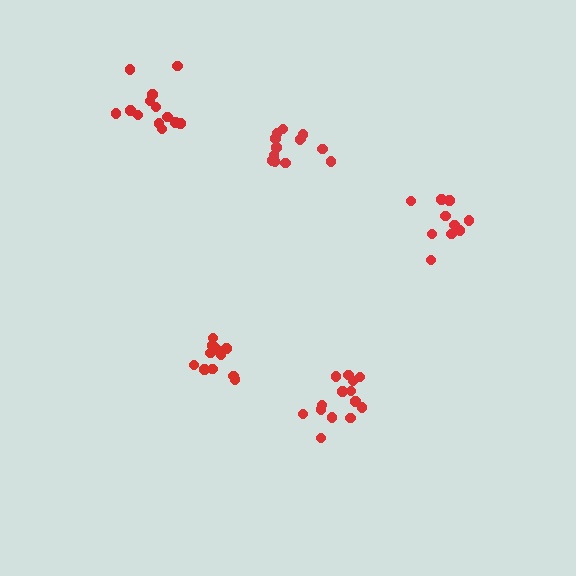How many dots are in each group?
Group 1: 10 dots, Group 2: 11 dots, Group 3: 13 dots, Group 4: 14 dots, Group 5: 13 dots (61 total).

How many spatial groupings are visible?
There are 5 spatial groupings.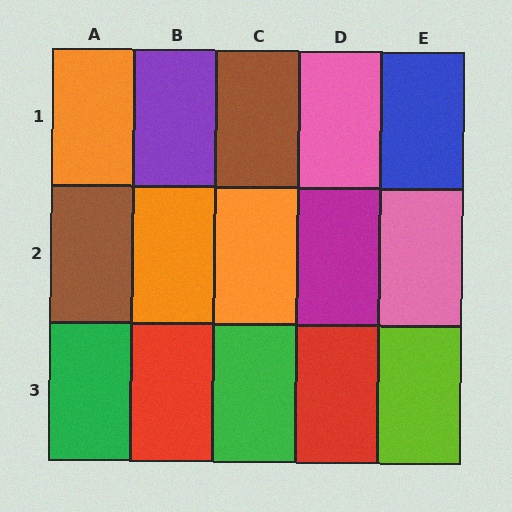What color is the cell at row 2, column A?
Brown.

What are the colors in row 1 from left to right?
Orange, purple, brown, pink, blue.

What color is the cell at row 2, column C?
Orange.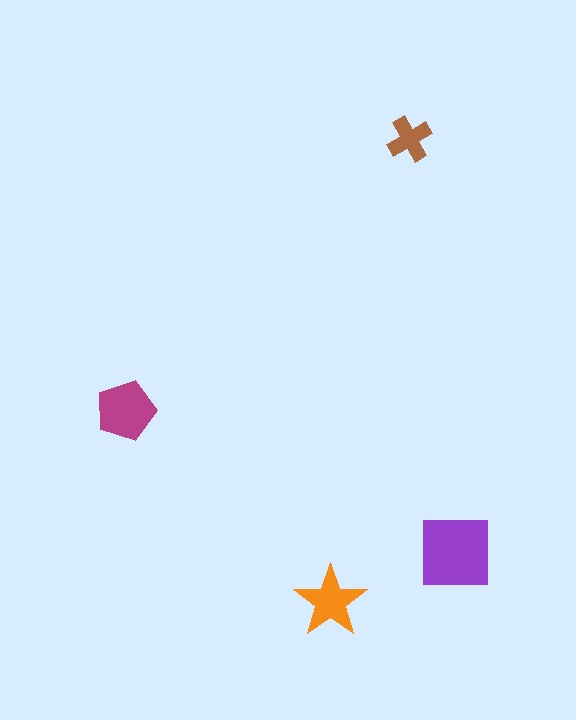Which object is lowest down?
The orange star is bottommost.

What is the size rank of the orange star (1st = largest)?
3rd.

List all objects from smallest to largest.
The brown cross, the orange star, the magenta pentagon, the purple square.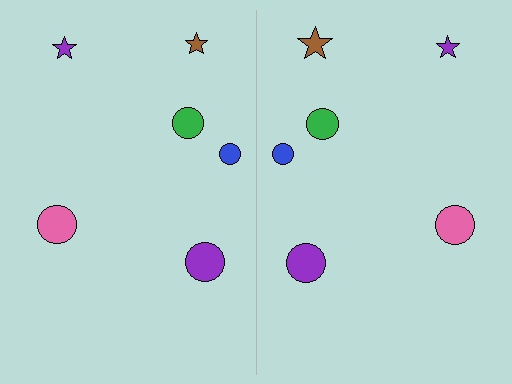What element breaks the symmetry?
The brown star on the right side has a different size than its mirror counterpart.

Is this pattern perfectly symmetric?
No, the pattern is not perfectly symmetric. The brown star on the right side has a different size than its mirror counterpart.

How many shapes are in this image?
There are 12 shapes in this image.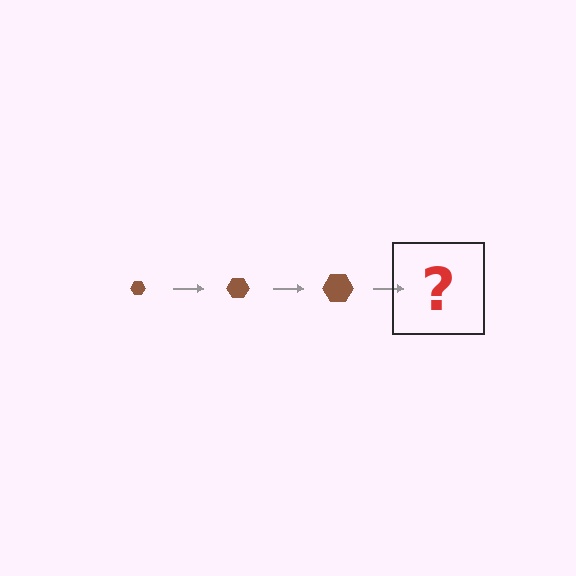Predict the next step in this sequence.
The next step is a brown hexagon, larger than the previous one.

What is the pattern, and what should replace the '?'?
The pattern is that the hexagon gets progressively larger each step. The '?' should be a brown hexagon, larger than the previous one.